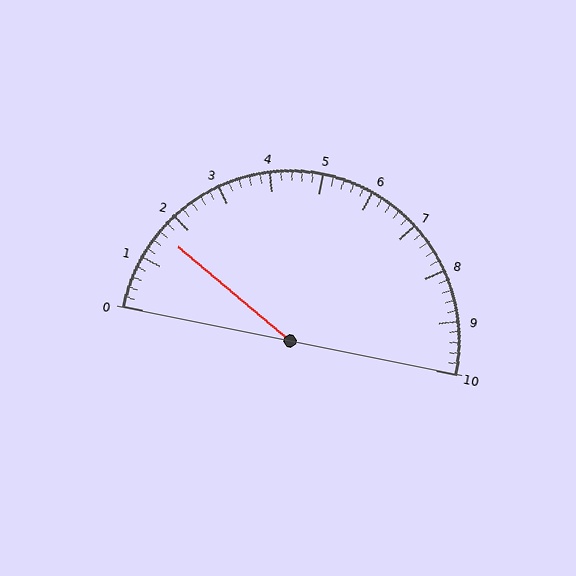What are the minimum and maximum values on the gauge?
The gauge ranges from 0 to 10.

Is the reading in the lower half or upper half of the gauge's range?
The reading is in the lower half of the range (0 to 10).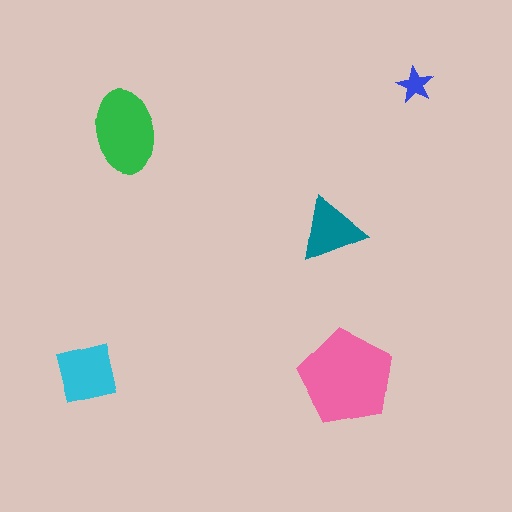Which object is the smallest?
The blue star.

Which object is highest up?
The blue star is topmost.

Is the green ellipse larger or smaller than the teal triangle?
Larger.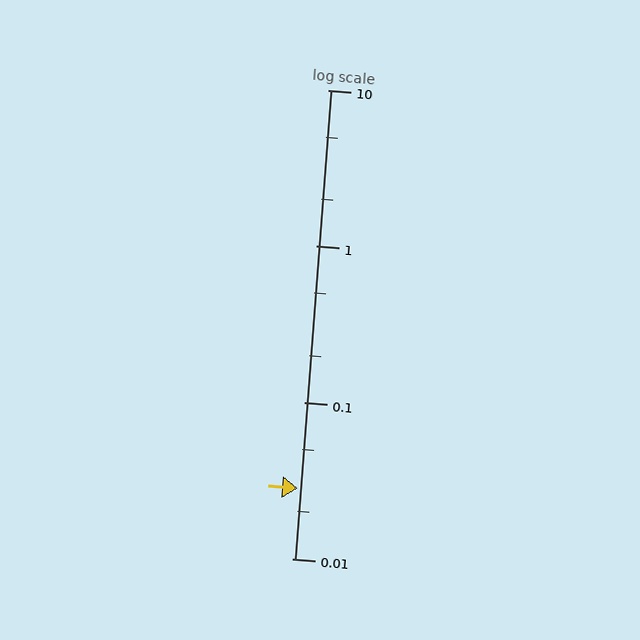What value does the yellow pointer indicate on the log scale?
The pointer indicates approximately 0.028.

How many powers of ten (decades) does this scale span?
The scale spans 3 decades, from 0.01 to 10.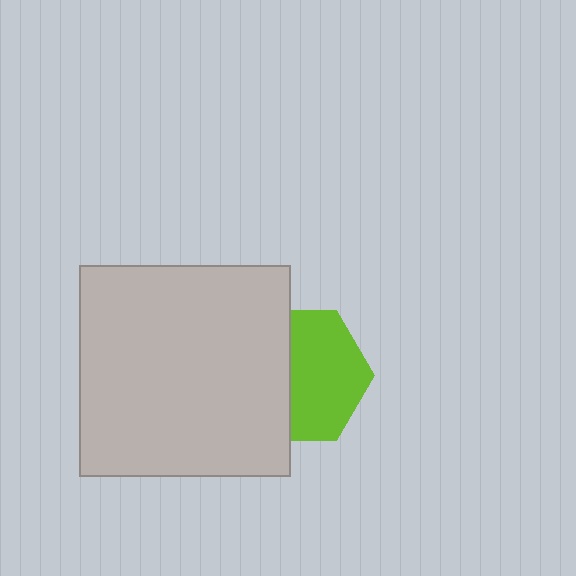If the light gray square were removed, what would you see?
You would see the complete lime hexagon.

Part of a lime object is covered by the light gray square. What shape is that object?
It is a hexagon.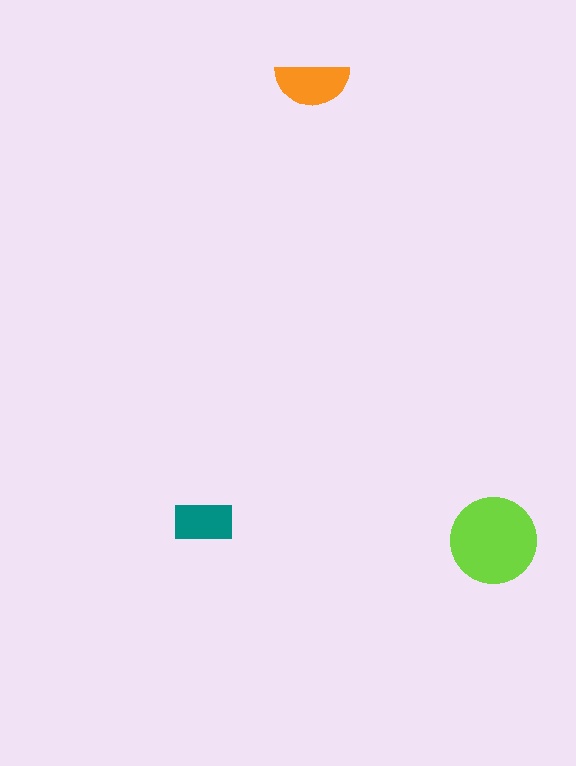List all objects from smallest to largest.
The teal rectangle, the orange semicircle, the lime circle.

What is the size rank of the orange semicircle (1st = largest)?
2nd.